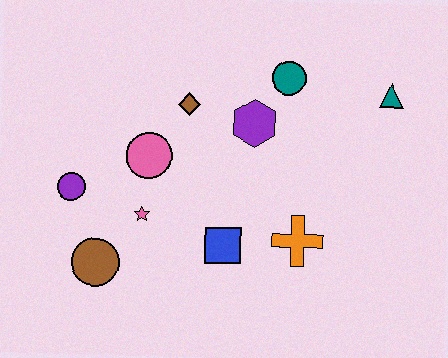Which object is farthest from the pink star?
The teal triangle is farthest from the pink star.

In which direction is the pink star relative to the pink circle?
The pink star is below the pink circle.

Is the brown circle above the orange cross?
No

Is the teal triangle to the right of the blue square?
Yes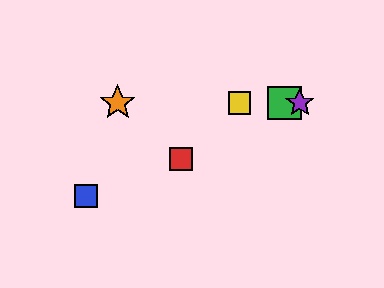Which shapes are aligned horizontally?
The green square, the yellow square, the purple star, the orange star are aligned horizontally.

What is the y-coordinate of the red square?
The red square is at y≈159.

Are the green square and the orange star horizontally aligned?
Yes, both are at y≈103.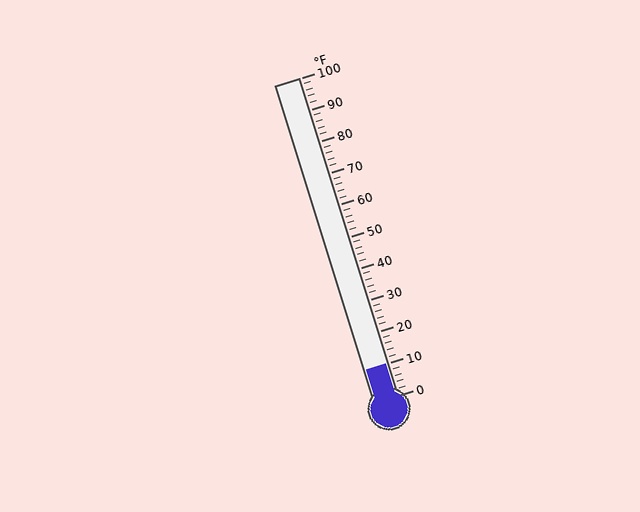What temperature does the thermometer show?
The thermometer shows approximately 10°F.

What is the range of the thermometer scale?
The thermometer scale ranges from 0°F to 100°F.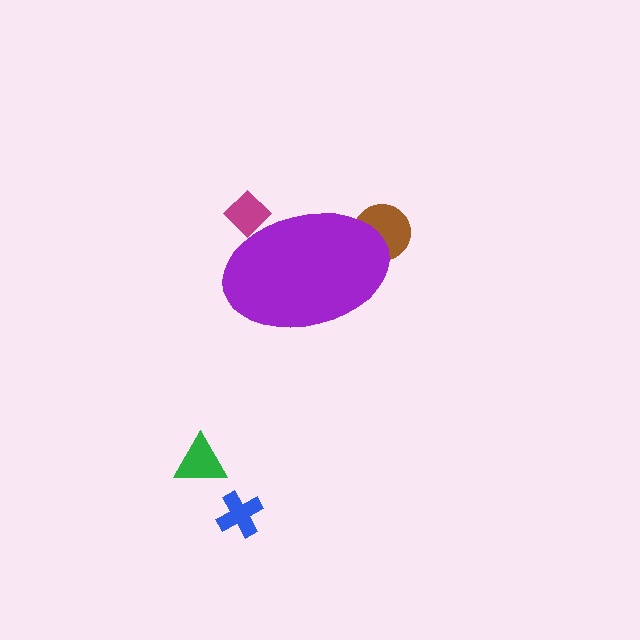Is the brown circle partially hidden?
Yes, the brown circle is partially hidden behind the purple ellipse.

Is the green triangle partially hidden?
No, the green triangle is fully visible.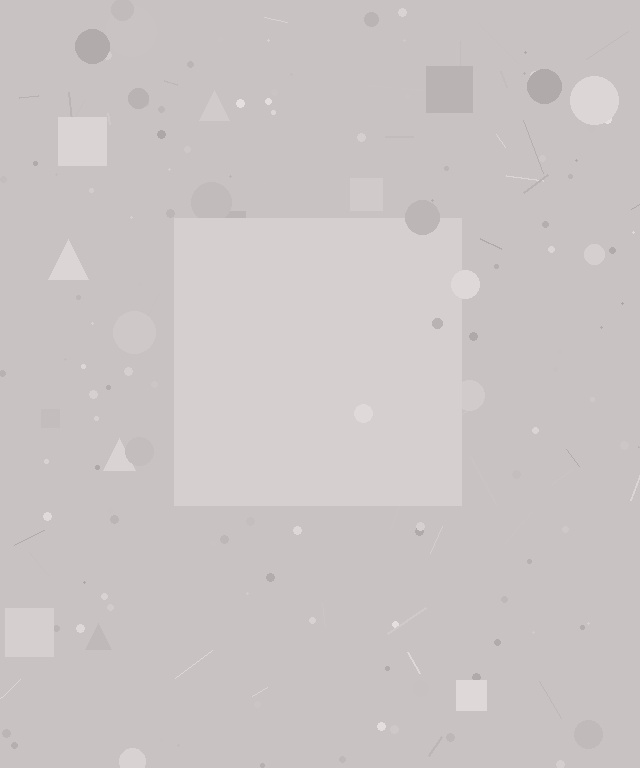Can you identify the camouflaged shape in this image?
The camouflaged shape is a square.